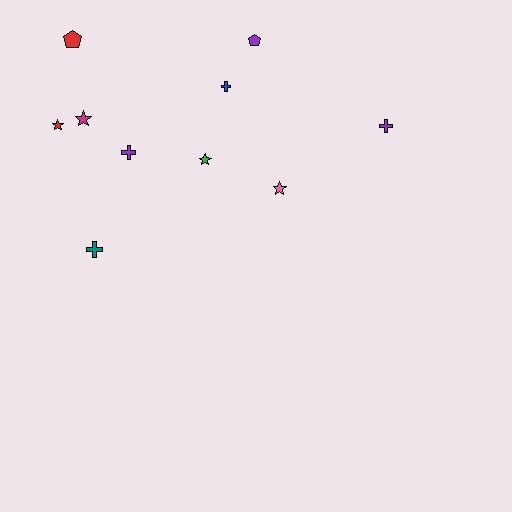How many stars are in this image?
There are 4 stars.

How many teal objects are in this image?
There is 1 teal object.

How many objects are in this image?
There are 10 objects.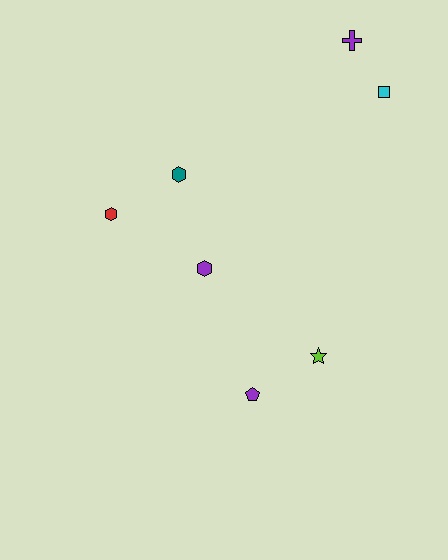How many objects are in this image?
There are 7 objects.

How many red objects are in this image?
There is 1 red object.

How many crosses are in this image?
There is 1 cross.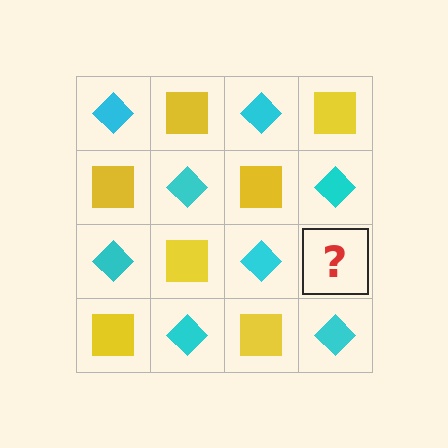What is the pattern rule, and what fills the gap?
The rule is that it alternates cyan diamond and yellow square in a checkerboard pattern. The gap should be filled with a yellow square.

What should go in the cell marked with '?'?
The missing cell should contain a yellow square.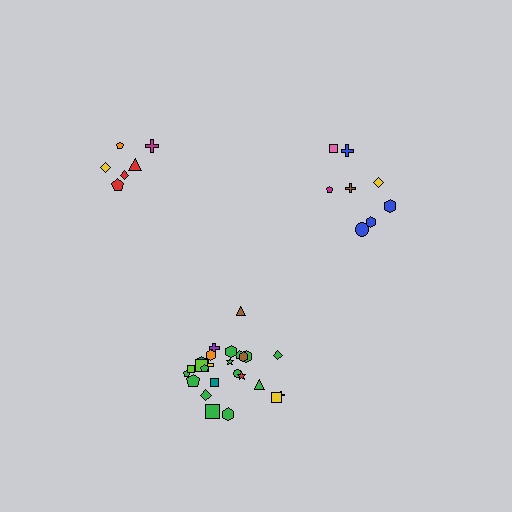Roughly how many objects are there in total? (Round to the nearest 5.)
Roughly 40 objects in total.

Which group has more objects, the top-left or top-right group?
The top-right group.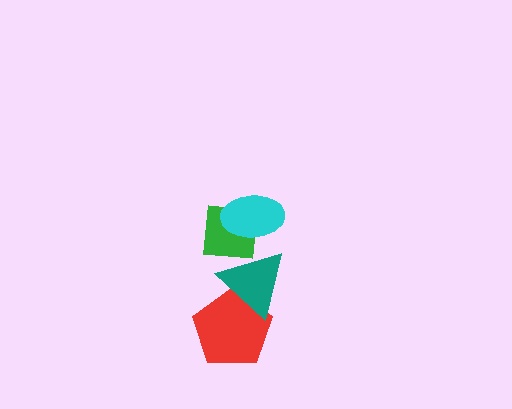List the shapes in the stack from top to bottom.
From top to bottom: the cyan ellipse, the green square, the teal triangle, the red pentagon.